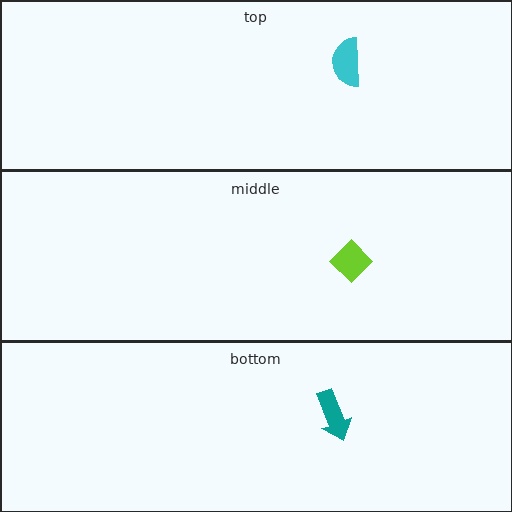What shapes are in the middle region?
The lime diamond.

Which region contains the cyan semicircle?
The top region.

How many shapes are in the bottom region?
1.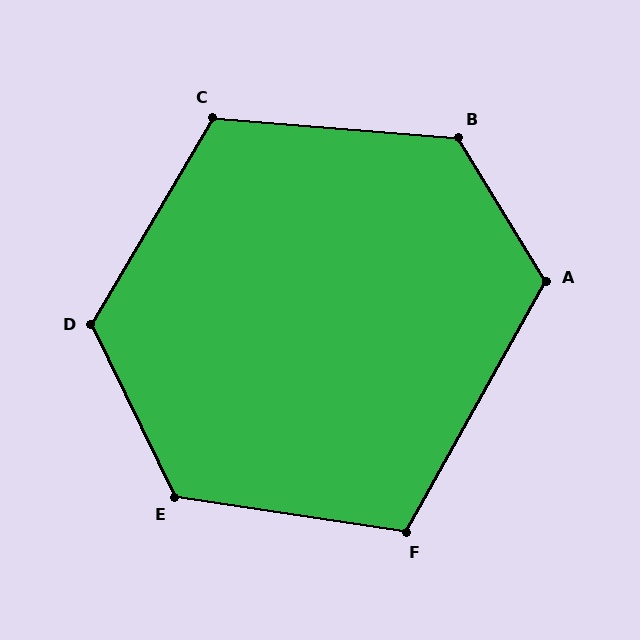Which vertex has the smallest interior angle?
F, at approximately 111 degrees.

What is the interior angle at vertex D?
Approximately 124 degrees (obtuse).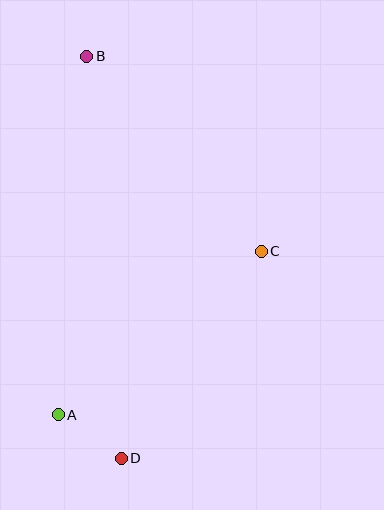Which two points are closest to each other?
Points A and D are closest to each other.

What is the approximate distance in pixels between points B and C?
The distance between B and C is approximately 262 pixels.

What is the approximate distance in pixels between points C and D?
The distance between C and D is approximately 250 pixels.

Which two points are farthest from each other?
Points B and D are farthest from each other.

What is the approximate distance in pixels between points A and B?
The distance between A and B is approximately 360 pixels.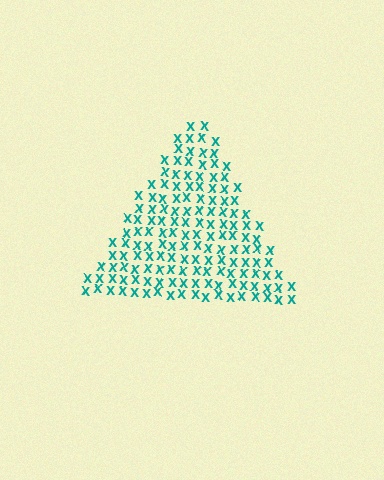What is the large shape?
The large shape is a triangle.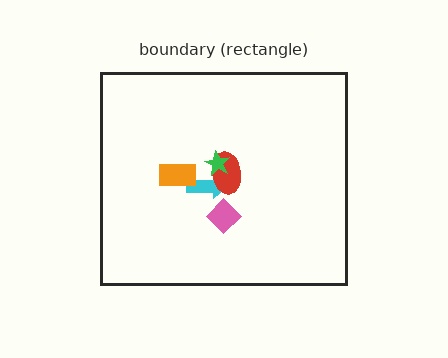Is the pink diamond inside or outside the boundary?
Inside.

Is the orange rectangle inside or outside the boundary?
Inside.